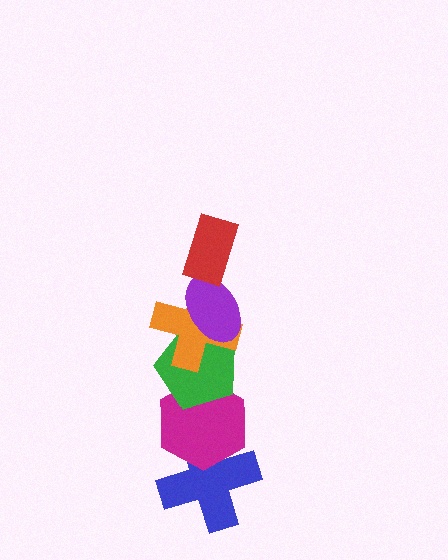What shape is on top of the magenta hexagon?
The green pentagon is on top of the magenta hexagon.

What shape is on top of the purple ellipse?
The red rectangle is on top of the purple ellipse.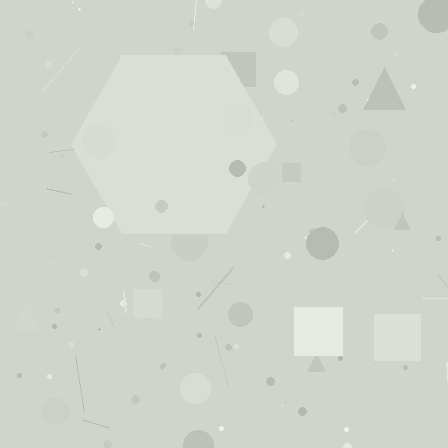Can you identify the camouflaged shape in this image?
The camouflaged shape is a hexagon.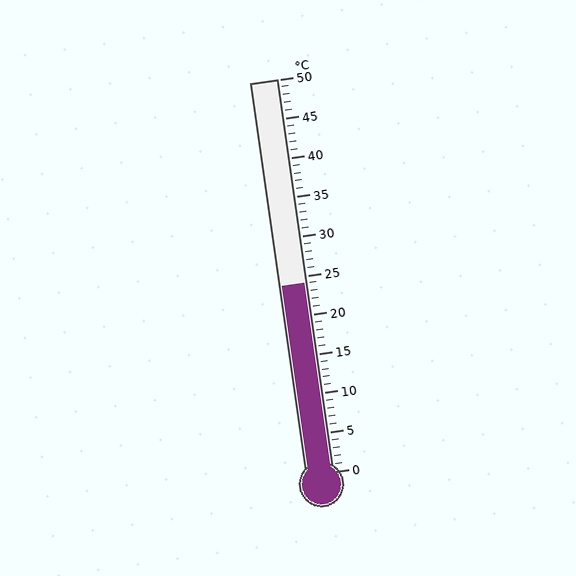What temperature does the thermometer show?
The thermometer shows approximately 24°C.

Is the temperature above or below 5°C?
The temperature is above 5°C.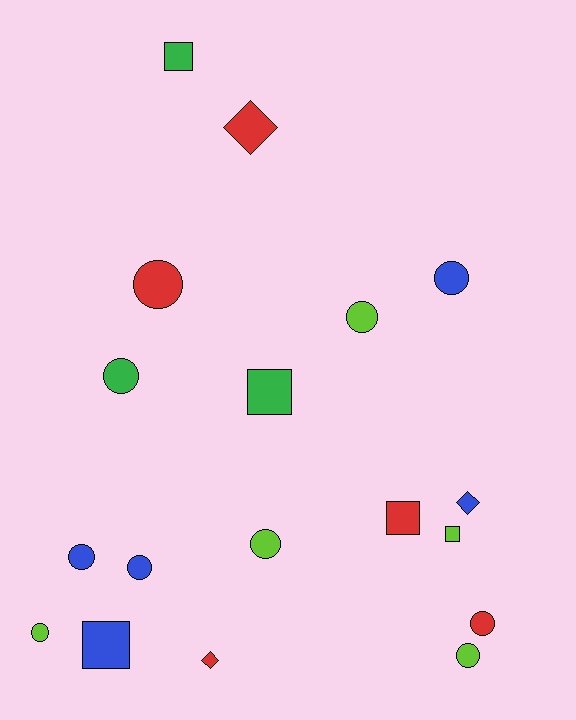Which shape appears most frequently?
Circle, with 10 objects.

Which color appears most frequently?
Red, with 5 objects.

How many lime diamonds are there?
There are no lime diamonds.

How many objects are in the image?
There are 18 objects.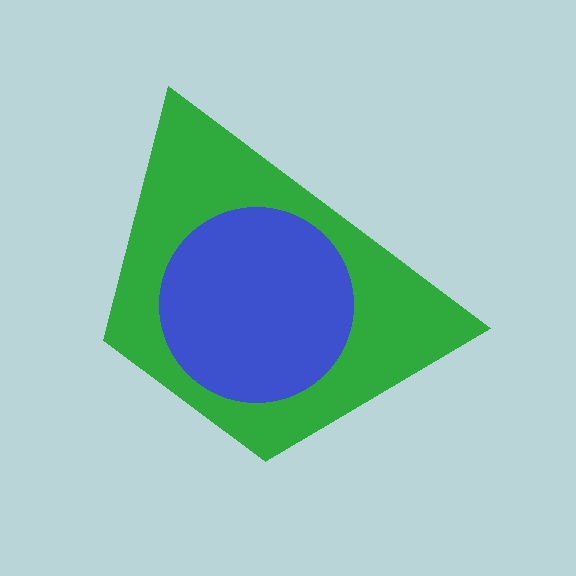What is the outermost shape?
The green trapezoid.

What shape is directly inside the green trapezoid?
The blue circle.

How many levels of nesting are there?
2.